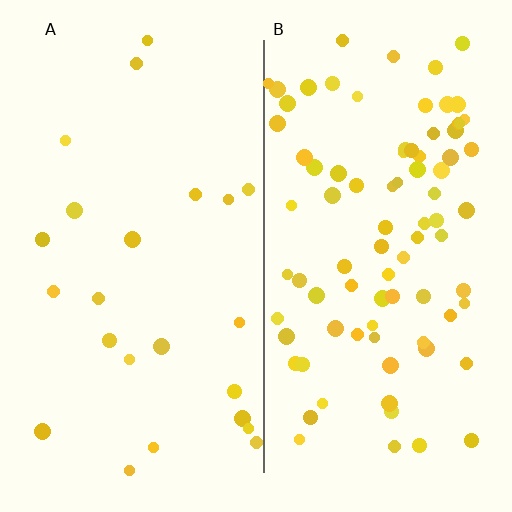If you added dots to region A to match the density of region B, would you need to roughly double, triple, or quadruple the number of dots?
Approximately quadruple.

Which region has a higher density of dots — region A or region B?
B (the right).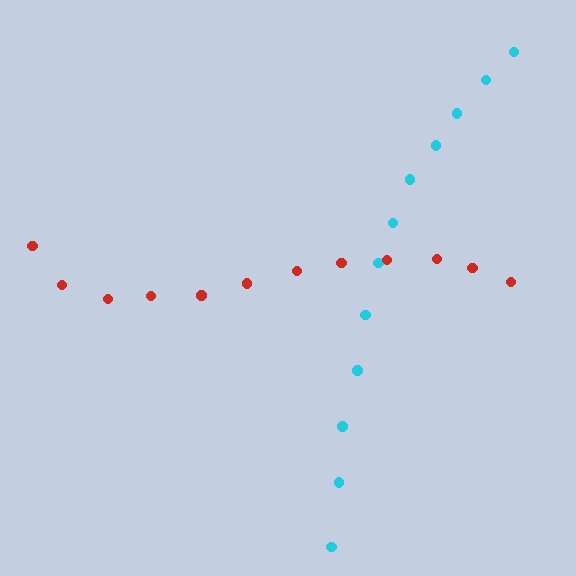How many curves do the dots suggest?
There are 2 distinct paths.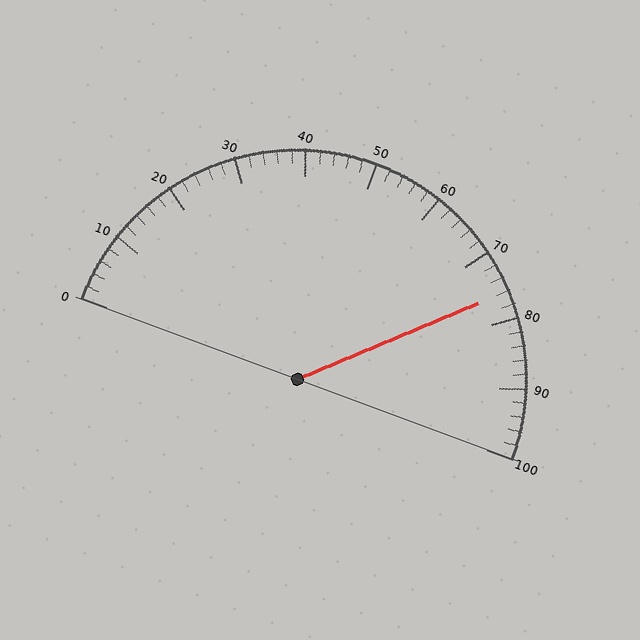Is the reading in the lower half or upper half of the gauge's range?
The reading is in the upper half of the range (0 to 100).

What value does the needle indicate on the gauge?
The needle indicates approximately 76.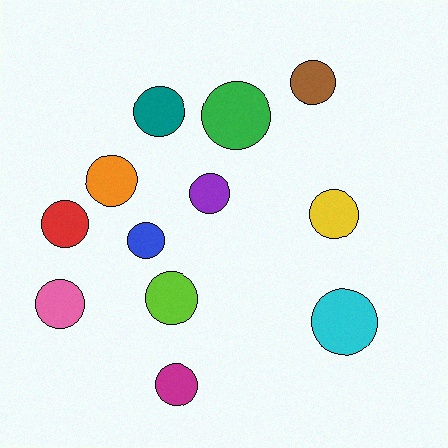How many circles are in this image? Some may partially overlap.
There are 12 circles.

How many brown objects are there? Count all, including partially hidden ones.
There is 1 brown object.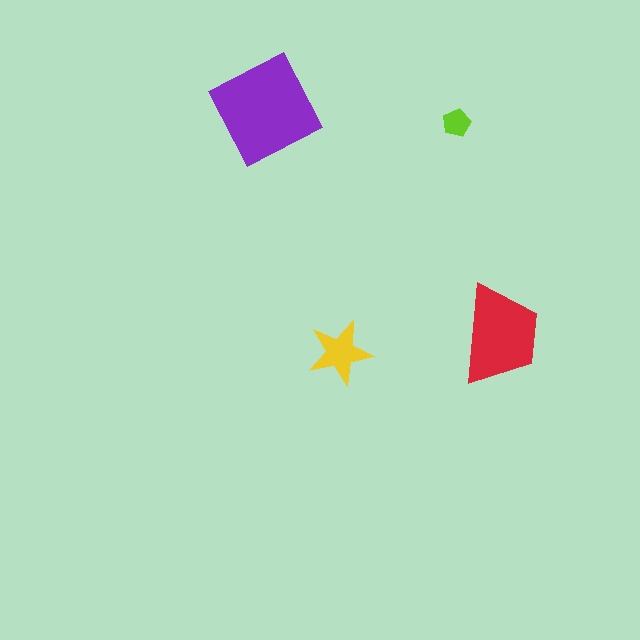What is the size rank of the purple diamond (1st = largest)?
1st.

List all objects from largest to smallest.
The purple diamond, the red trapezoid, the yellow star, the lime pentagon.